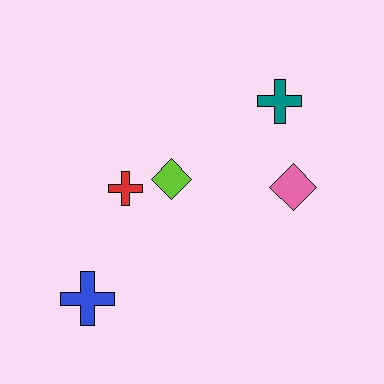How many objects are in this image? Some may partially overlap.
There are 5 objects.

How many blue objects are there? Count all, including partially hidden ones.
There is 1 blue object.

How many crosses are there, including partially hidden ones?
There are 3 crosses.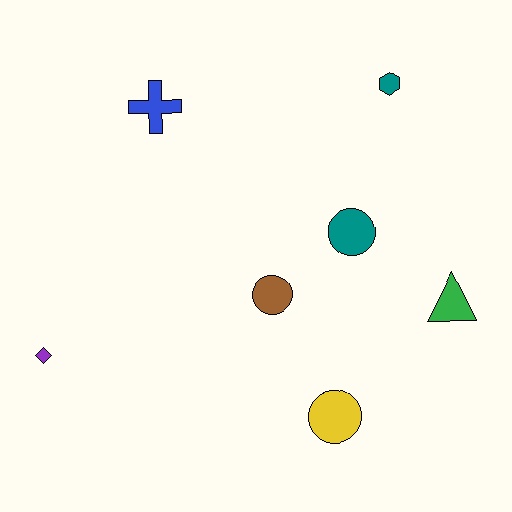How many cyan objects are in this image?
There are no cyan objects.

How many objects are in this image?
There are 7 objects.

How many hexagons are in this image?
There is 1 hexagon.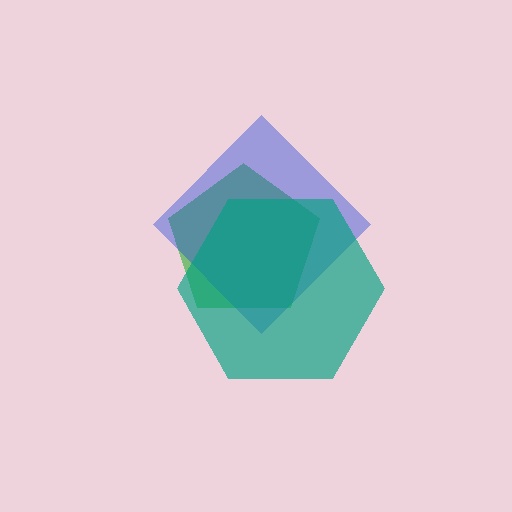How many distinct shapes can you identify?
There are 3 distinct shapes: a green pentagon, a blue diamond, a teal hexagon.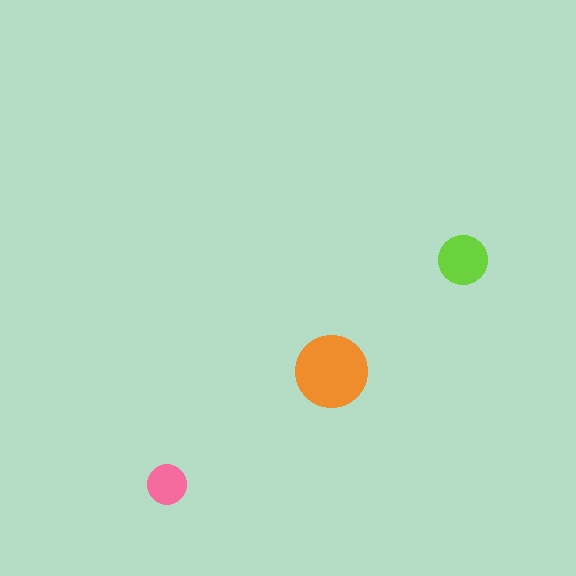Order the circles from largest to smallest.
the orange one, the lime one, the pink one.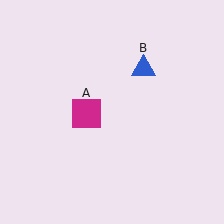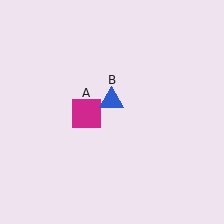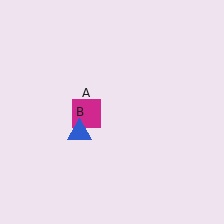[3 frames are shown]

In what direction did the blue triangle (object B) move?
The blue triangle (object B) moved down and to the left.